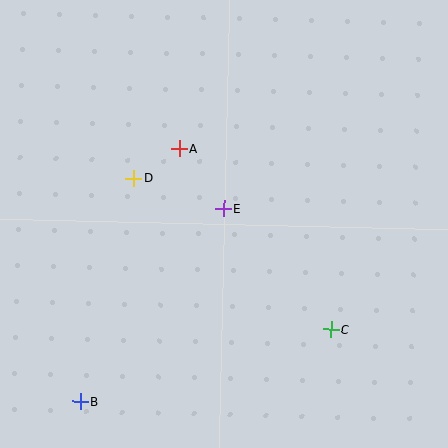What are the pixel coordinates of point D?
Point D is at (134, 178).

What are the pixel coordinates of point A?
Point A is at (179, 149).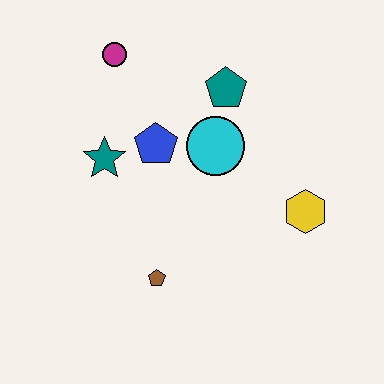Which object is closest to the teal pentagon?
The cyan circle is closest to the teal pentagon.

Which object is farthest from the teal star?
The yellow hexagon is farthest from the teal star.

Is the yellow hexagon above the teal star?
No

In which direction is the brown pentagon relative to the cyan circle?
The brown pentagon is below the cyan circle.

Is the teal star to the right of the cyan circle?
No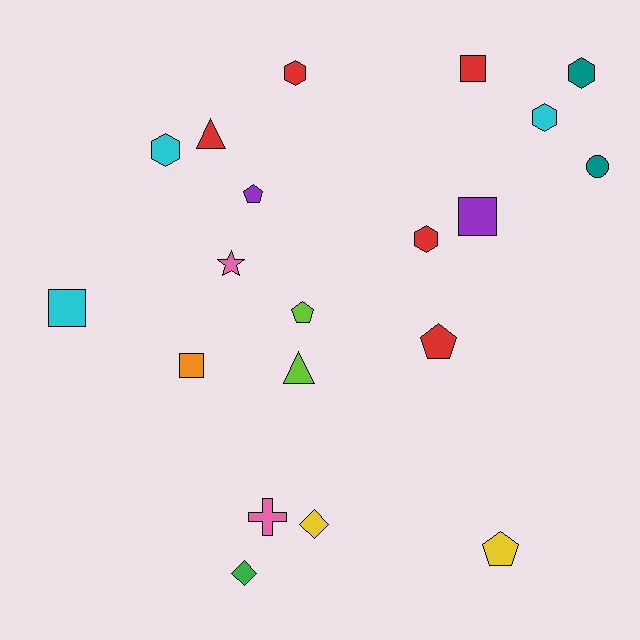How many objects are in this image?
There are 20 objects.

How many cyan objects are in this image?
There are 3 cyan objects.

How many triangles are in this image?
There are 2 triangles.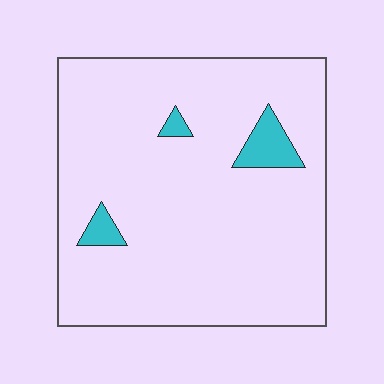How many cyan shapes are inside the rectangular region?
3.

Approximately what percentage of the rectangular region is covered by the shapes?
Approximately 5%.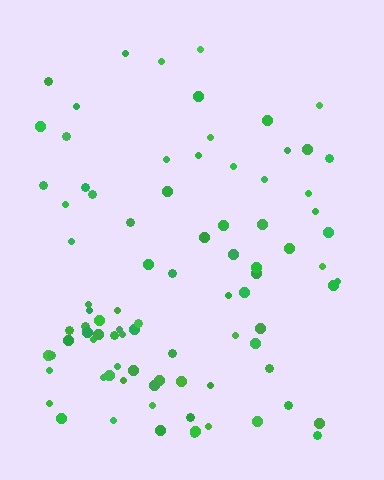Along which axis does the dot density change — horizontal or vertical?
Vertical.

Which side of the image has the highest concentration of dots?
The bottom.